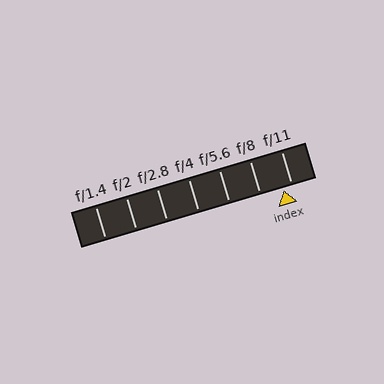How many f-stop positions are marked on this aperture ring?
There are 7 f-stop positions marked.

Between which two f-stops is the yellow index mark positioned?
The index mark is between f/8 and f/11.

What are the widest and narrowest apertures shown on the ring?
The widest aperture shown is f/1.4 and the narrowest is f/11.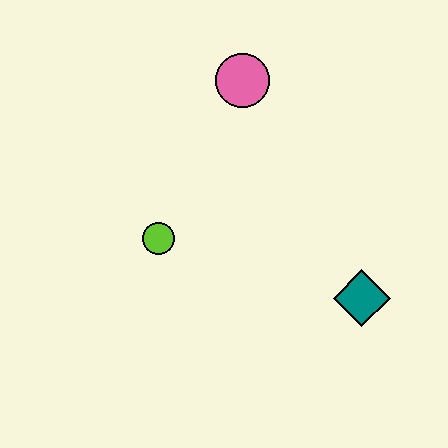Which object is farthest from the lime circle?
The teal diamond is farthest from the lime circle.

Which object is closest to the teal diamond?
The lime circle is closest to the teal diamond.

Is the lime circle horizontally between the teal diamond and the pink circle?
No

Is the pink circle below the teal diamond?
No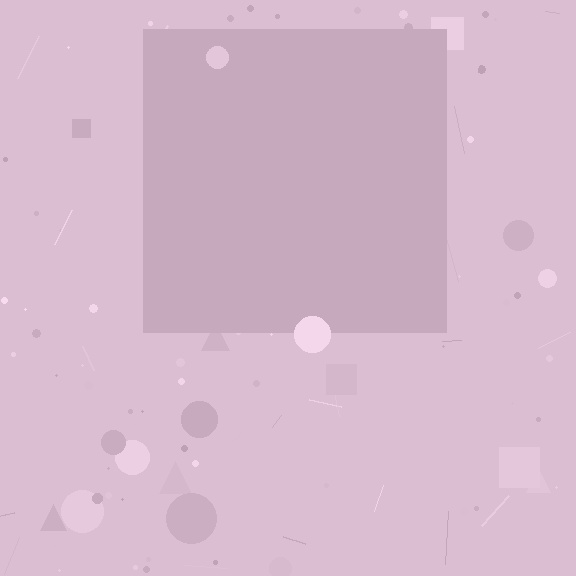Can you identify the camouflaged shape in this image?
The camouflaged shape is a square.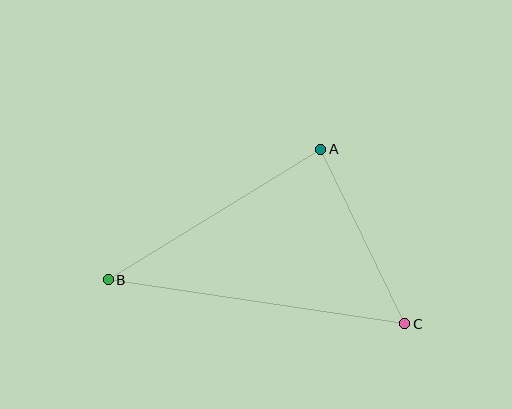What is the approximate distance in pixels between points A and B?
The distance between A and B is approximately 250 pixels.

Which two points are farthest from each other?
Points B and C are farthest from each other.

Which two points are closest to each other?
Points A and C are closest to each other.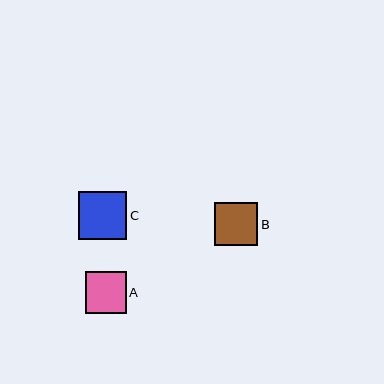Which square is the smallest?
Square A is the smallest with a size of approximately 41 pixels.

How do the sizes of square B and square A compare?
Square B and square A are approximately the same size.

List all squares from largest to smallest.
From largest to smallest: C, B, A.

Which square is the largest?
Square C is the largest with a size of approximately 48 pixels.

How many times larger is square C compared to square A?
Square C is approximately 1.2 times the size of square A.